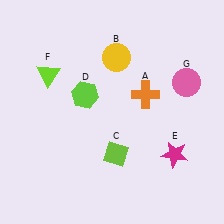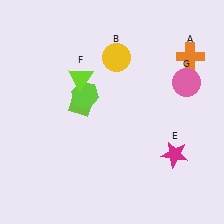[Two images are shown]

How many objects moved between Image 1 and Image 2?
3 objects moved between the two images.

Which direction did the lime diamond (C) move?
The lime diamond (C) moved up.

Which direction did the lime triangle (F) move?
The lime triangle (F) moved right.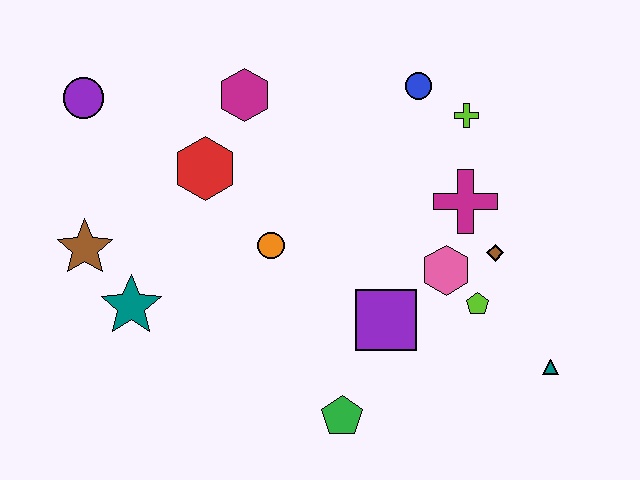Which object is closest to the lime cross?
The blue circle is closest to the lime cross.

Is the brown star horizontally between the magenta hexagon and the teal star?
No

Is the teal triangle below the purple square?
Yes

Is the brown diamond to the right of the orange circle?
Yes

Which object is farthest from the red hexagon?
The teal triangle is farthest from the red hexagon.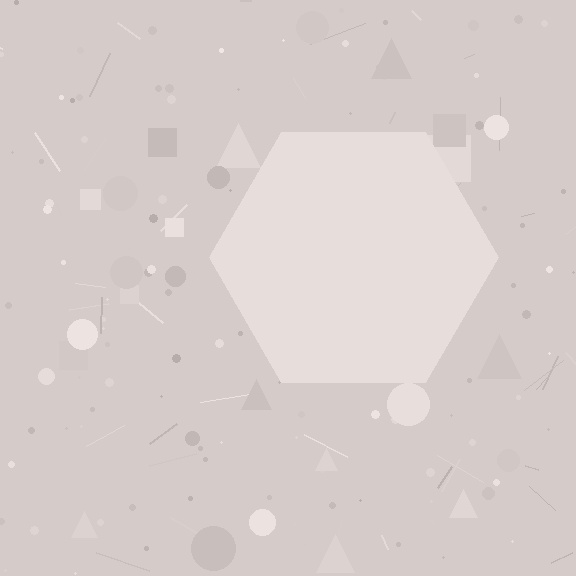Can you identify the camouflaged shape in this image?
The camouflaged shape is a hexagon.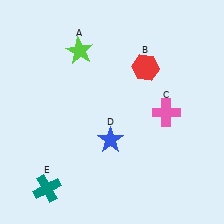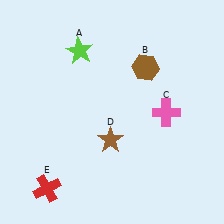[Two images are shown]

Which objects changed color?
B changed from red to brown. D changed from blue to brown. E changed from teal to red.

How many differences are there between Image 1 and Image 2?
There are 3 differences between the two images.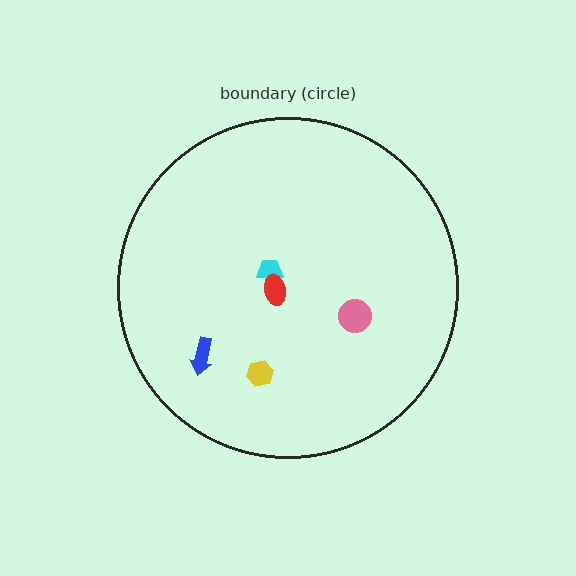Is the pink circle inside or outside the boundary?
Inside.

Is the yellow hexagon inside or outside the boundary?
Inside.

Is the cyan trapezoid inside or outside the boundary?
Inside.